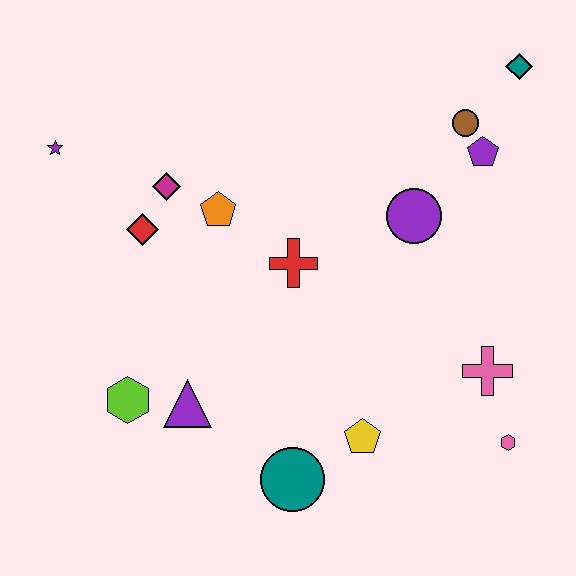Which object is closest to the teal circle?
The yellow pentagon is closest to the teal circle.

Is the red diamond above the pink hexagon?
Yes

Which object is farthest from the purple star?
The pink hexagon is farthest from the purple star.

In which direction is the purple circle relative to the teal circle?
The purple circle is above the teal circle.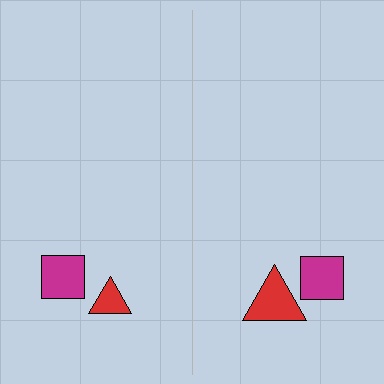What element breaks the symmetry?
The red triangle on the right side has a different size than its mirror counterpart.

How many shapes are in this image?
There are 4 shapes in this image.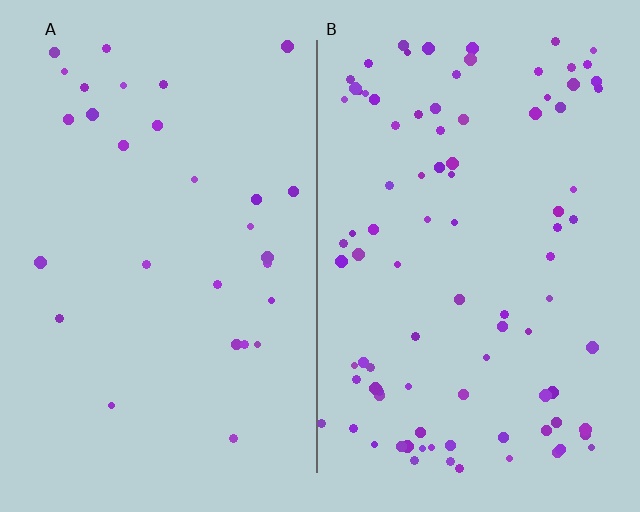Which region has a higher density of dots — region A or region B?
B (the right).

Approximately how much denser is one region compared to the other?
Approximately 3.1× — region B over region A.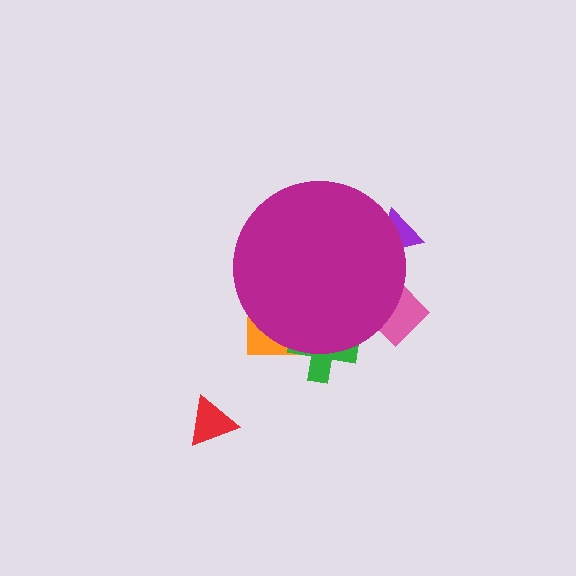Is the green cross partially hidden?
Yes, the green cross is partially hidden behind the magenta circle.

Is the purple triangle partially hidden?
Yes, the purple triangle is partially hidden behind the magenta circle.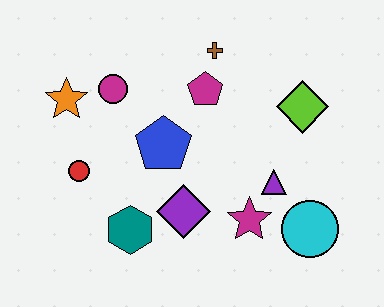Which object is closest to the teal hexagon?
The purple diamond is closest to the teal hexagon.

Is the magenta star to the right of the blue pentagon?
Yes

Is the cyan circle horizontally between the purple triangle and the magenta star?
No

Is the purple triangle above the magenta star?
Yes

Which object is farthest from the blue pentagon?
The cyan circle is farthest from the blue pentagon.